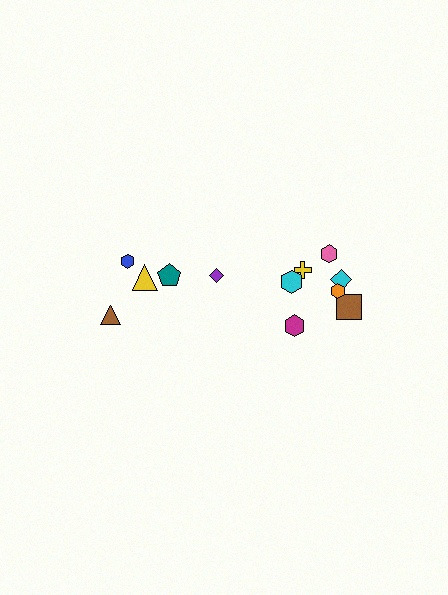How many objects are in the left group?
There are 5 objects.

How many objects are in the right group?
There are 7 objects.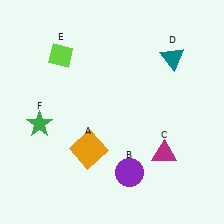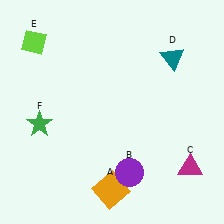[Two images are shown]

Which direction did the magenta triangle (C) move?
The magenta triangle (C) moved right.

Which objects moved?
The objects that moved are: the orange square (A), the magenta triangle (C), the lime diamond (E).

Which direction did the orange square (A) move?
The orange square (A) moved down.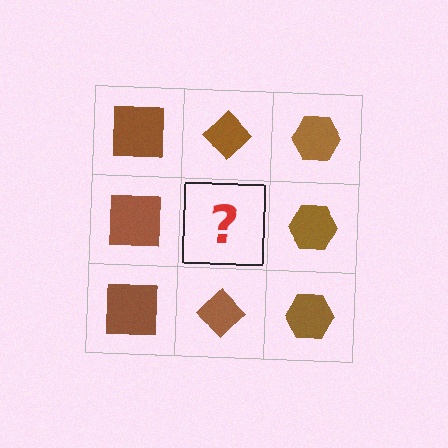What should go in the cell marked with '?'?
The missing cell should contain a brown diamond.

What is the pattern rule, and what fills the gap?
The rule is that each column has a consistent shape. The gap should be filled with a brown diamond.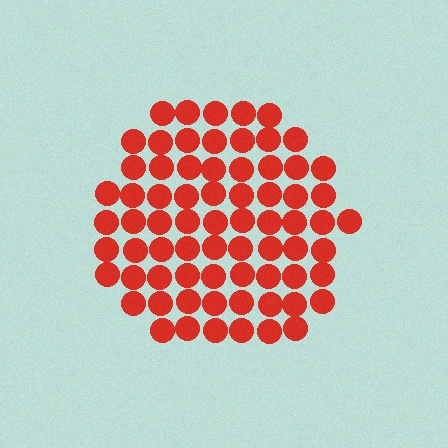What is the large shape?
The large shape is a circle.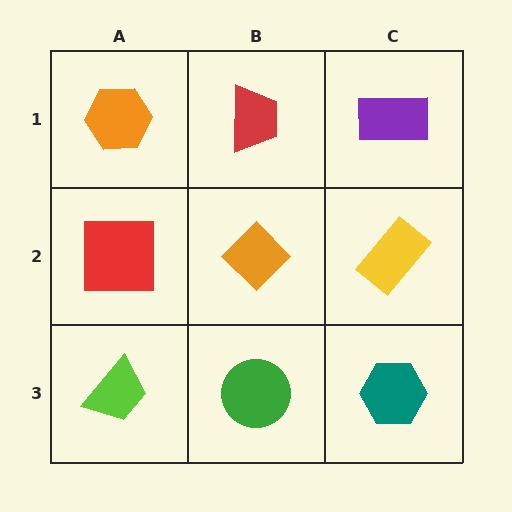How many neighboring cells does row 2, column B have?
4.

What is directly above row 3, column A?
A red square.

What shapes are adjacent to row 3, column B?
An orange diamond (row 2, column B), a lime trapezoid (row 3, column A), a teal hexagon (row 3, column C).